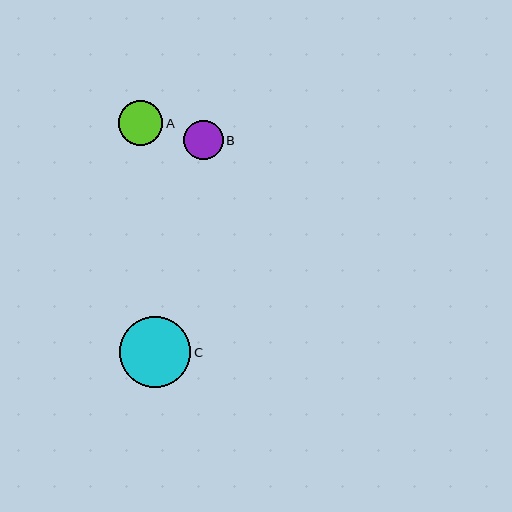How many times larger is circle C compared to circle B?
Circle C is approximately 1.8 times the size of circle B.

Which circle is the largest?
Circle C is the largest with a size of approximately 71 pixels.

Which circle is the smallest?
Circle B is the smallest with a size of approximately 40 pixels.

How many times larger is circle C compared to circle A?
Circle C is approximately 1.6 times the size of circle A.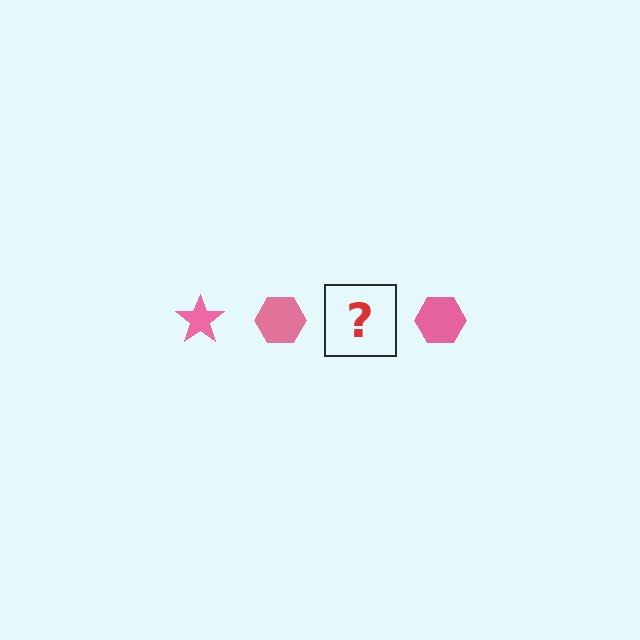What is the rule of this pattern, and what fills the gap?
The rule is that the pattern cycles through star, hexagon shapes in pink. The gap should be filled with a pink star.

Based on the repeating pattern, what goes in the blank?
The blank should be a pink star.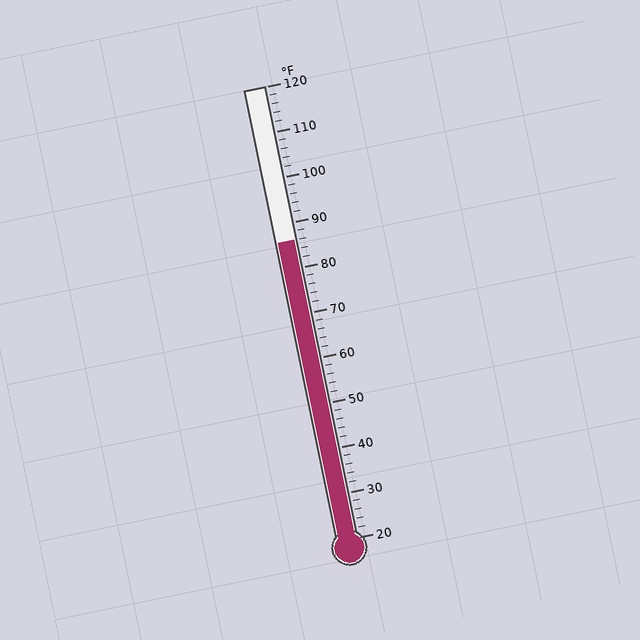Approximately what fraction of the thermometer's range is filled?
The thermometer is filled to approximately 65% of its range.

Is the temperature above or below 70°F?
The temperature is above 70°F.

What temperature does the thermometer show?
The thermometer shows approximately 86°F.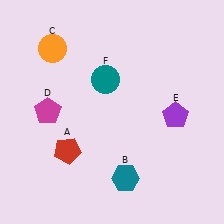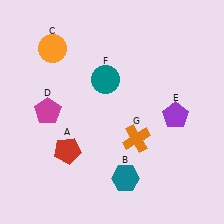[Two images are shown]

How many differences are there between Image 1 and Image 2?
There is 1 difference between the two images.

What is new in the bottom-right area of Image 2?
An orange cross (G) was added in the bottom-right area of Image 2.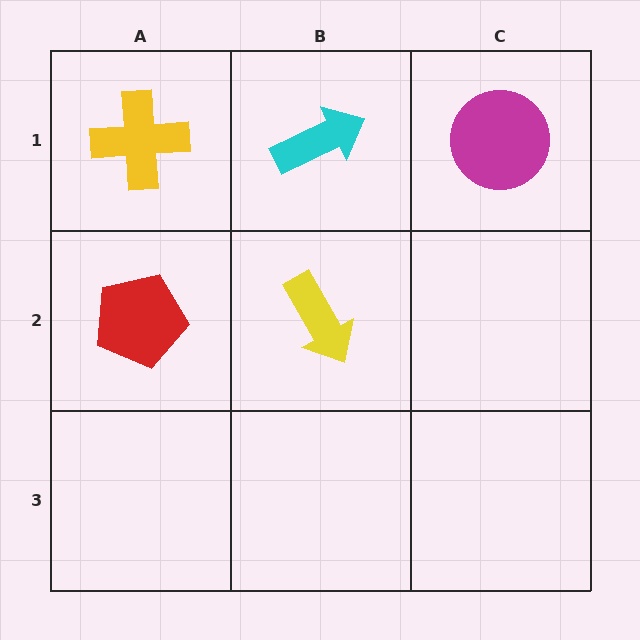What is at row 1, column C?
A magenta circle.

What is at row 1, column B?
A cyan arrow.